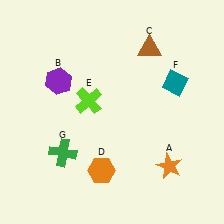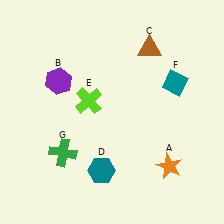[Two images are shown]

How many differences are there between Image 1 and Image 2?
There is 1 difference between the two images.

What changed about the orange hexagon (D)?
In Image 1, D is orange. In Image 2, it changed to teal.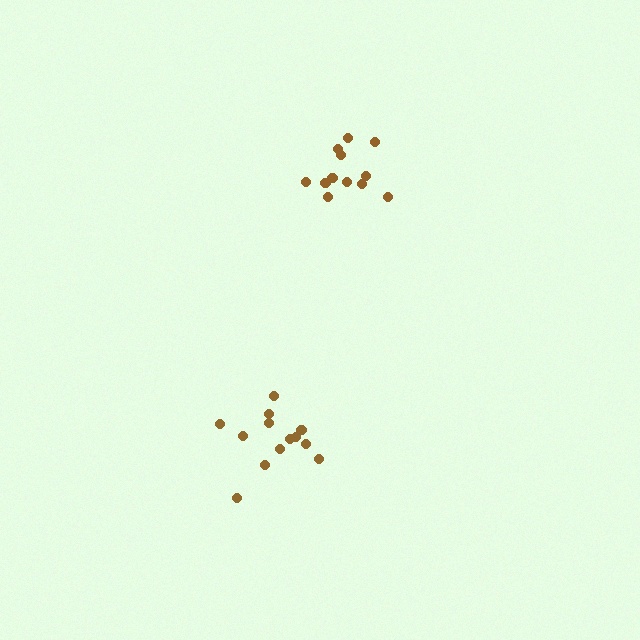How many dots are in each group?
Group 1: 13 dots, Group 2: 12 dots (25 total).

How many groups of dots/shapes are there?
There are 2 groups.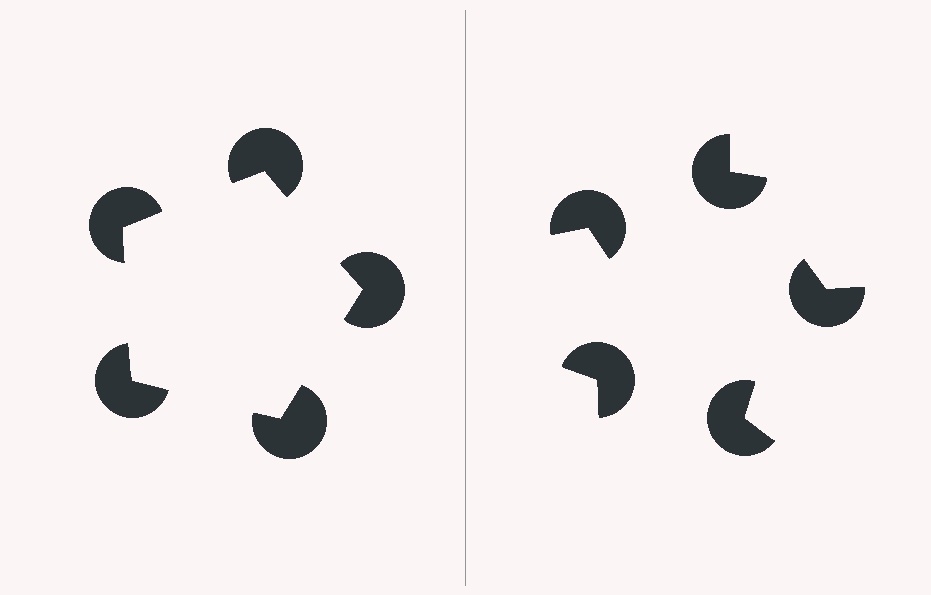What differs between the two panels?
The pac-man discs are positioned identically on both sides; only the wedge orientations differ. On the left they align to a pentagon; on the right they are misaligned.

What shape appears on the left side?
An illusory pentagon.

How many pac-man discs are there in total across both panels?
10 — 5 on each side.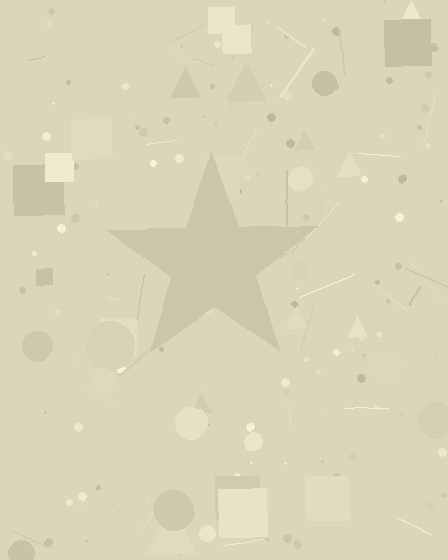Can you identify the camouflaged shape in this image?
The camouflaged shape is a star.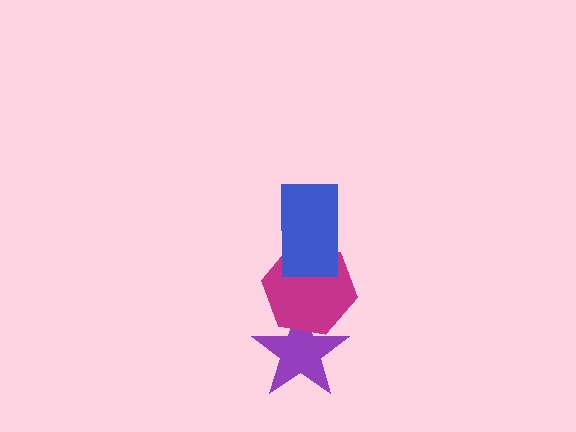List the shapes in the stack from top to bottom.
From top to bottom: the blue rectangle, the magenta hexagon, the purple star.